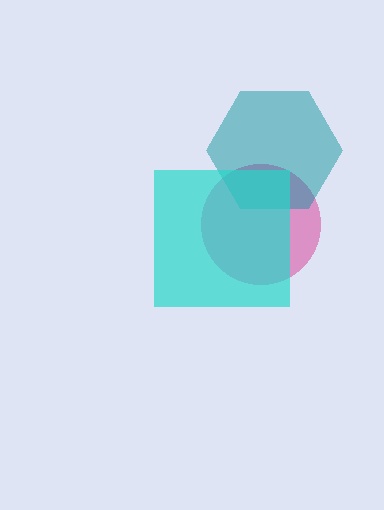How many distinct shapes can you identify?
There are 3 distinct shapes: a magenta circle, a teal hexagon, a cyan square.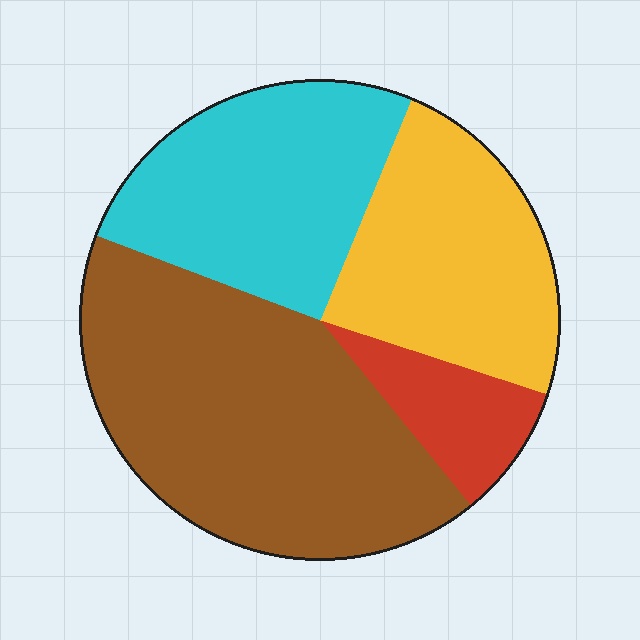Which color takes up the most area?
Brown, at roughly 40%.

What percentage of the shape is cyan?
Cyan covers 26% of the shape.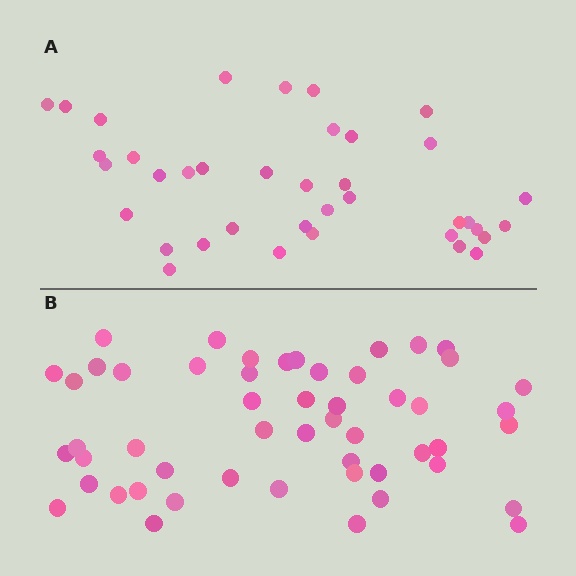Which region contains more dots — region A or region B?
Region B (the bottom region) has more dots.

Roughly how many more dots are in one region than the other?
Region B has approximately 15 more dots than region A.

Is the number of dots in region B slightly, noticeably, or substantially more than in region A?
Region B has noticeably more, but not dramatically so. The ratio is roughly 1.4 to 1.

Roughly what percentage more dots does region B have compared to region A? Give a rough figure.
About 35% more.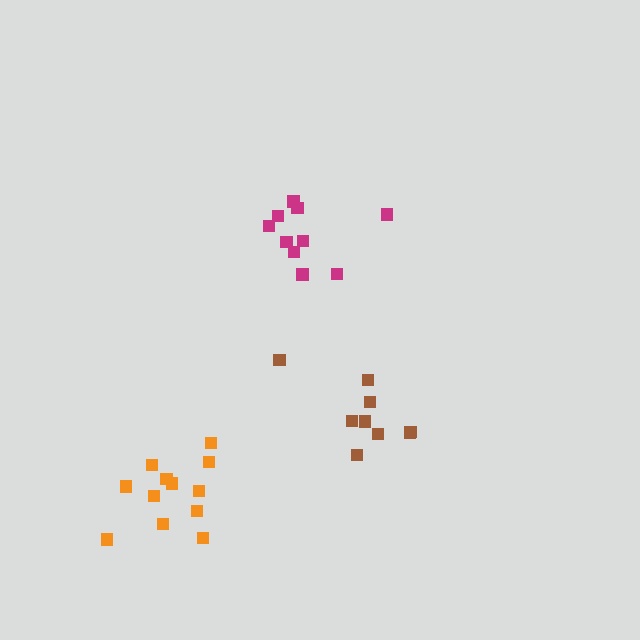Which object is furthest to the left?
The orange cluster is leftmost.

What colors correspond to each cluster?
The clusters are colored: orange, magenta, brown.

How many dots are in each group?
Group 1: 12 dots, Group 2: 10 dots, Group 3: 9 dots (31 total).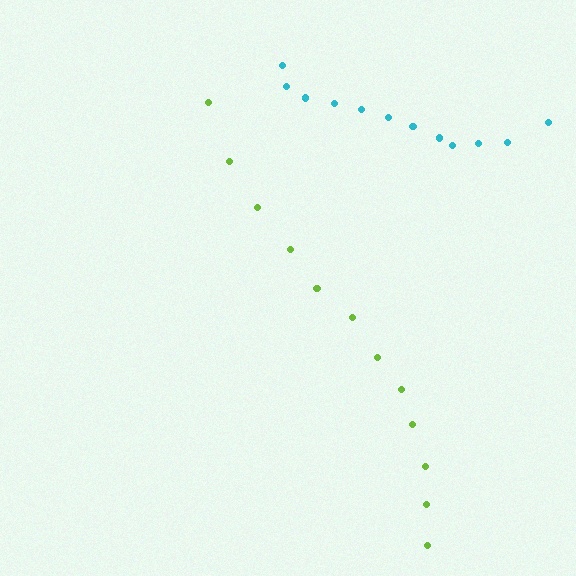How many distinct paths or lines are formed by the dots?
There are 2 distinct paths.